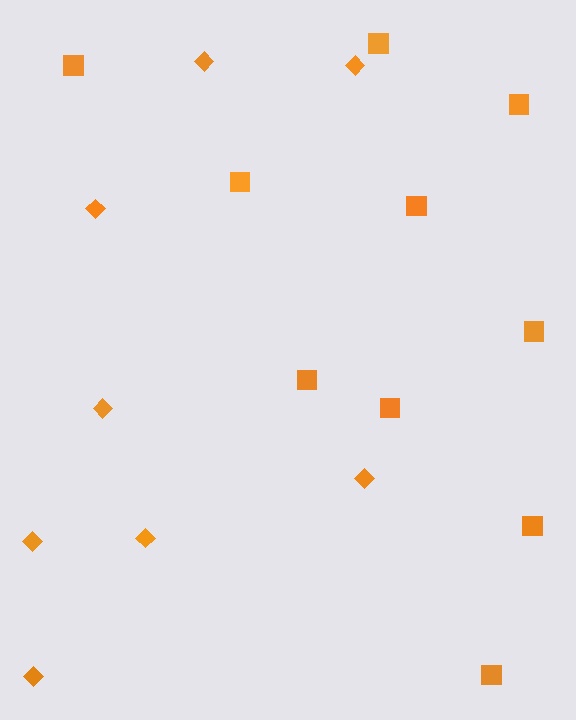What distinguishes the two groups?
There are 2 groups: one group of squares (10) and one group of diamonds (8).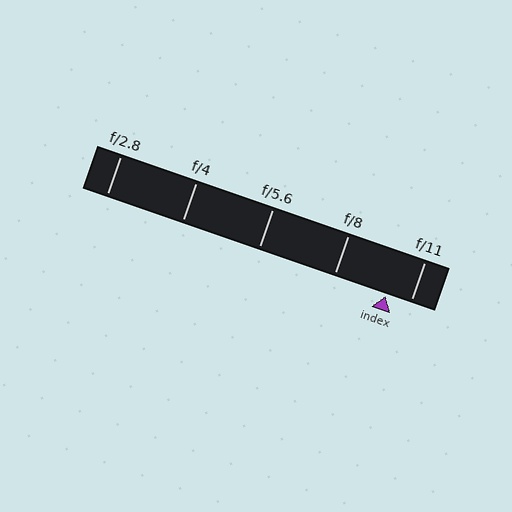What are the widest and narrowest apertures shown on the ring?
The widest aperture shown is f/2.8 and the narrowest is f/11.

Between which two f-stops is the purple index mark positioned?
The index mark is between f/8 and f/11.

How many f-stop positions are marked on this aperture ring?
There are 5 f-stop positions marked.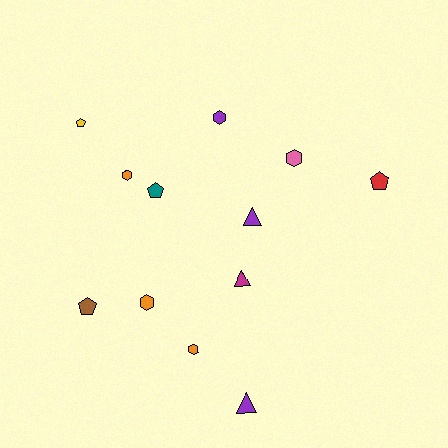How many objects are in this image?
There are 12 objects.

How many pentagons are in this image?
There are 4 pentagons.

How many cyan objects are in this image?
There are no cyan objects.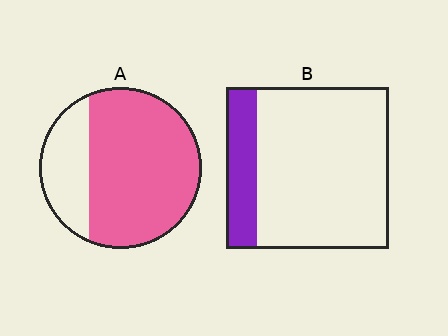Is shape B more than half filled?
No.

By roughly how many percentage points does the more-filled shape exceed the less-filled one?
By roughly 55 percentage points (A over B).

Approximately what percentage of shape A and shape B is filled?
A is approximately 75% and B is approximately 20%.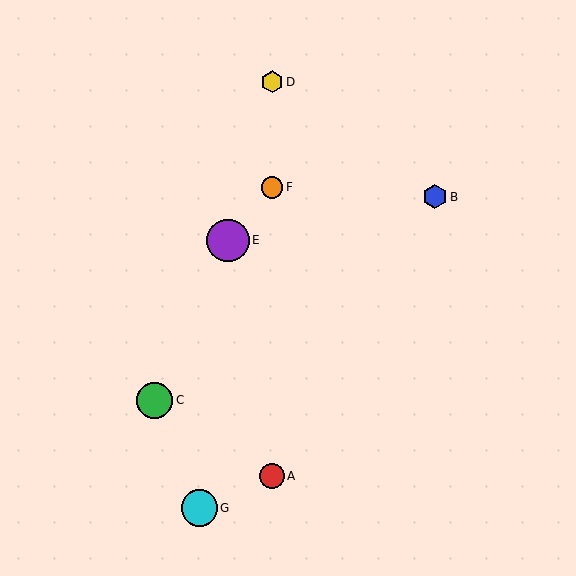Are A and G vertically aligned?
No, A is at x≈272 and G is at x≈199.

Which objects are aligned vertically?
Objects A, D, F are aligned vertically.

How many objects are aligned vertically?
3 objects (A, D, F) are aligned vertically.